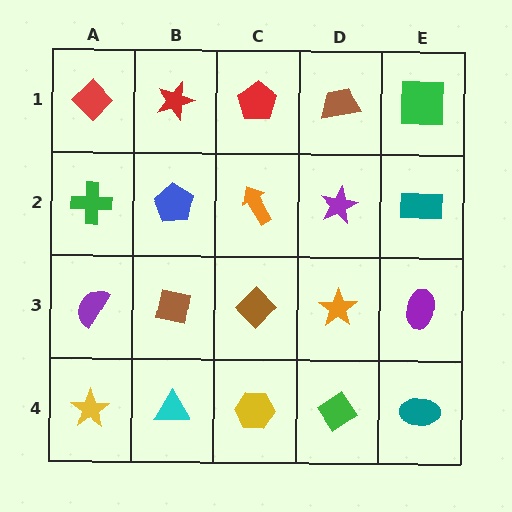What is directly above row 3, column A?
A green cross.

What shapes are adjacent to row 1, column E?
A teal rectangle (row 2, column E), a brown trapezoid (row 1, column D).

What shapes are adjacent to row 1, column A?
A green cross (row 2, column A), a red star (row 1, column B).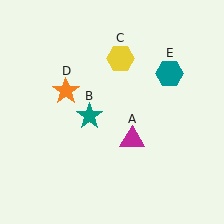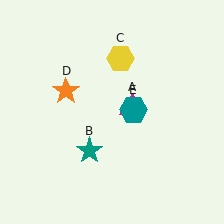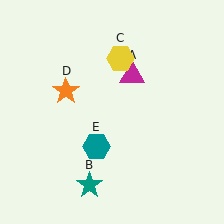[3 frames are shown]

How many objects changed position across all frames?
3 objects changed position: magenta triangle (object A), teal star (object B), teal hexagon (object E).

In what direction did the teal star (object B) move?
The teal star (object B) moved down.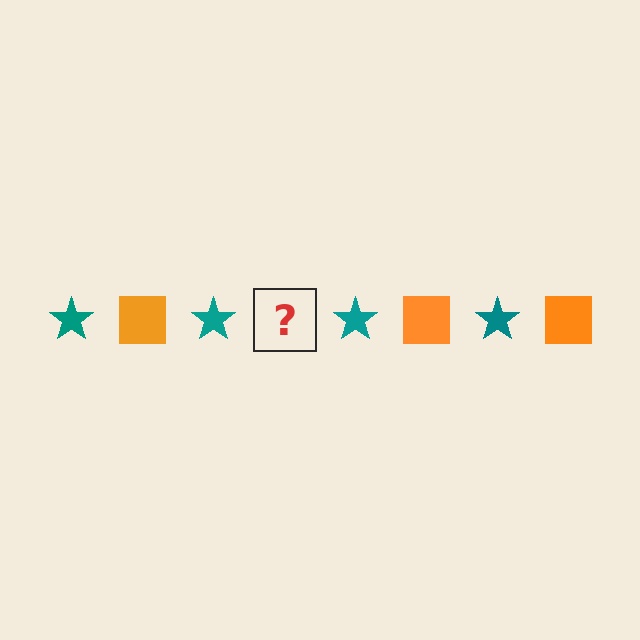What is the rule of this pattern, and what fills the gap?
The rule is that the pattern alternates between teal star and orange square. The gap should be filled with an orange square.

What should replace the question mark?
The question mark should be replaced with an orange square.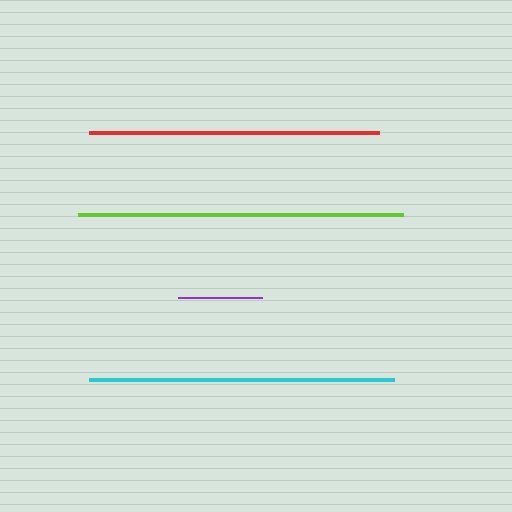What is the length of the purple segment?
The purple segment is approximately 85 pixels long.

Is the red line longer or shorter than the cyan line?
The cyan line is longer than the red line.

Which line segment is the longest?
The lime line is the longest at approximately 325 pixels.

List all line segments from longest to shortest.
From longest to shortest: lime, cyan, red, purple.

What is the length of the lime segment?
The lime segment is approximately 325 pixels long.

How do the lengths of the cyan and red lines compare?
The cyan and red lines are approximately the same length.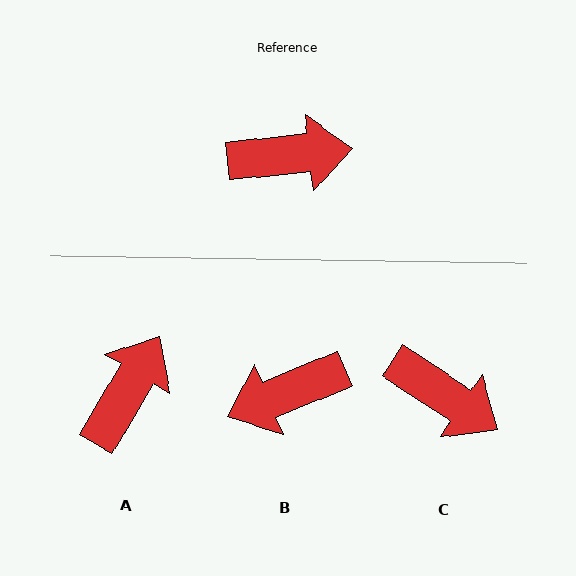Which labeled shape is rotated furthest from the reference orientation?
B, about 164 degrees away.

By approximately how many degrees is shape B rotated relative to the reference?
Approximately 164 degrees clockwise.